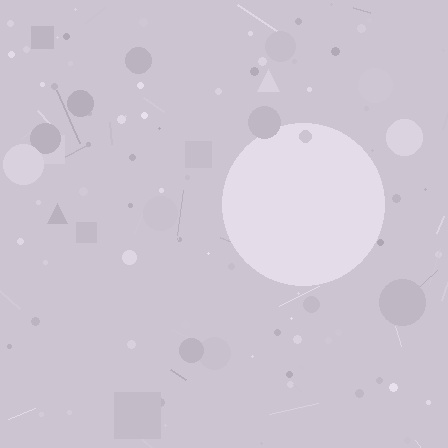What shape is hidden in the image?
A circle is hidden in the image.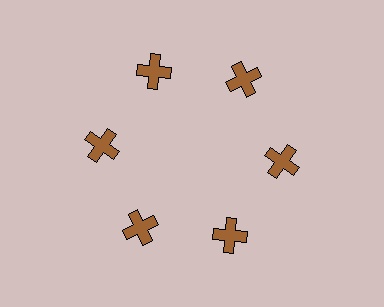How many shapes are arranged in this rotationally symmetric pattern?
There are 6 shapes, arranged in 6 groups of 1.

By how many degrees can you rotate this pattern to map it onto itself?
The pattern maps onto itself every 60 degrees of rotation.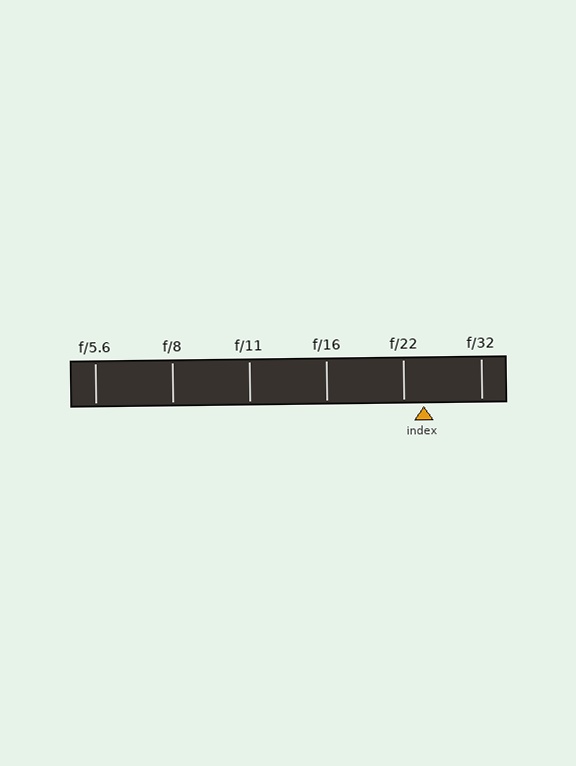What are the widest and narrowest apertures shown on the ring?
The widest aperture shown is f/5.6 and the narrowest is f/32.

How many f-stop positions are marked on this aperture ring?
There are 6 f-stop positions marked.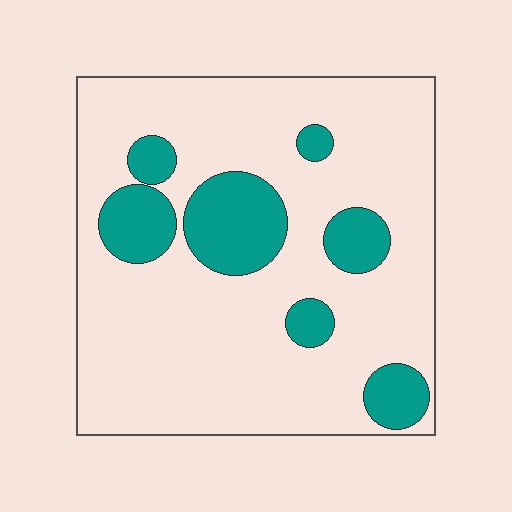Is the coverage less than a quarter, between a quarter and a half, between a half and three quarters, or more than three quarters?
Less than a quarter.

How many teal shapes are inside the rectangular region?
7.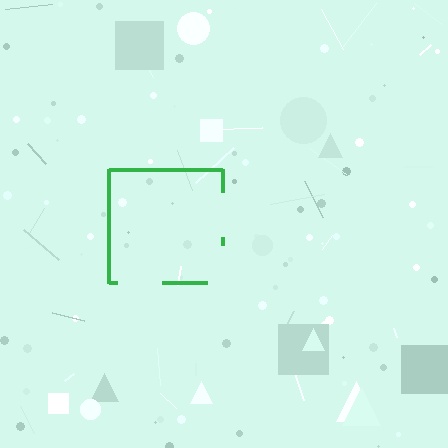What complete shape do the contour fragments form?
The contour fragments form a square.